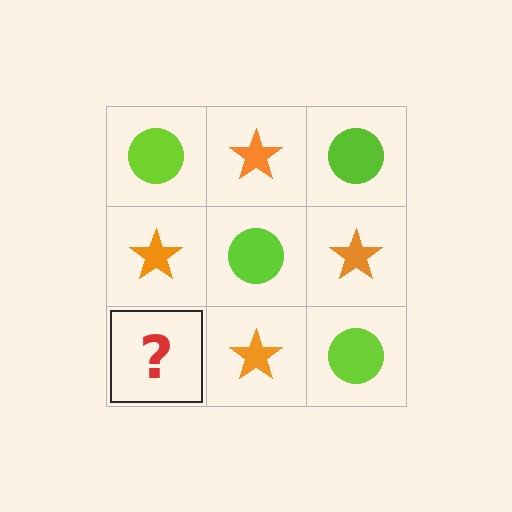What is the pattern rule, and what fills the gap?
The rule is that it alternates lime circle and orange star in a checkerboard pattern. The gap should be filled with a lime circle.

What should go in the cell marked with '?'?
The missing cell should contain a lime circle.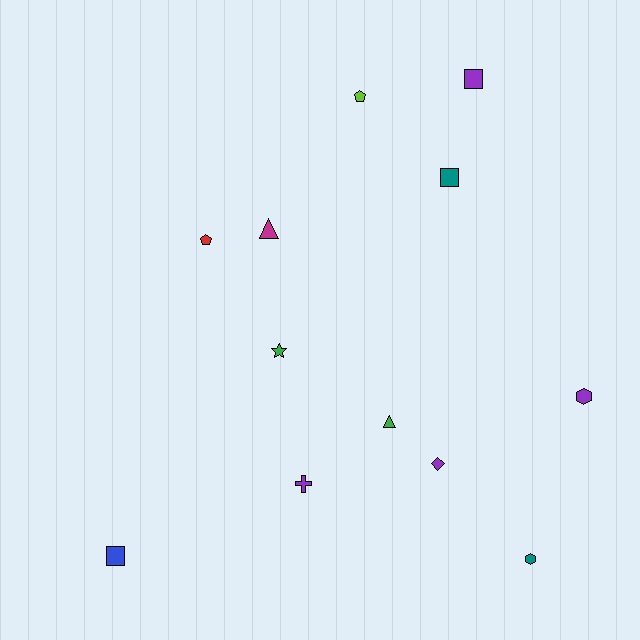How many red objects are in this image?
There is 1 red object.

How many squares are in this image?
There are 3 squares.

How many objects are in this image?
There are 12 objects.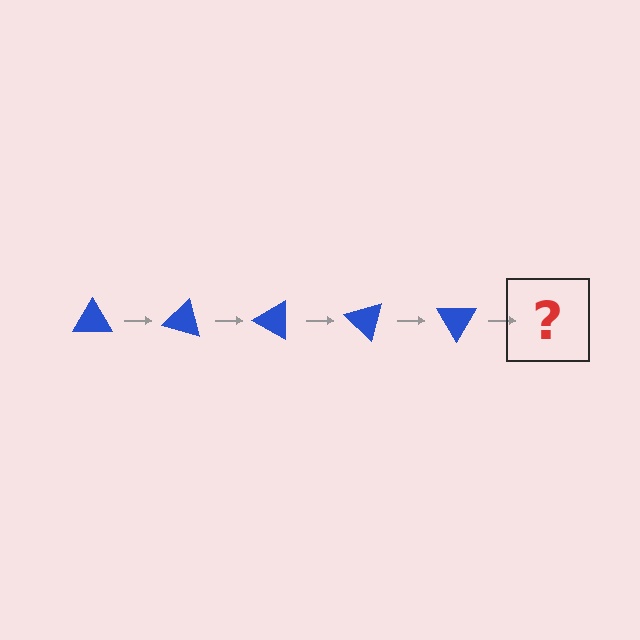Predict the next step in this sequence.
The next step is a blue triangle rotated 75 degrees.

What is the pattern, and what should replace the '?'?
The pattern is that the triangle rotates 15 degrees each step. The '?' should be a blue triangle rotated 75 degrees.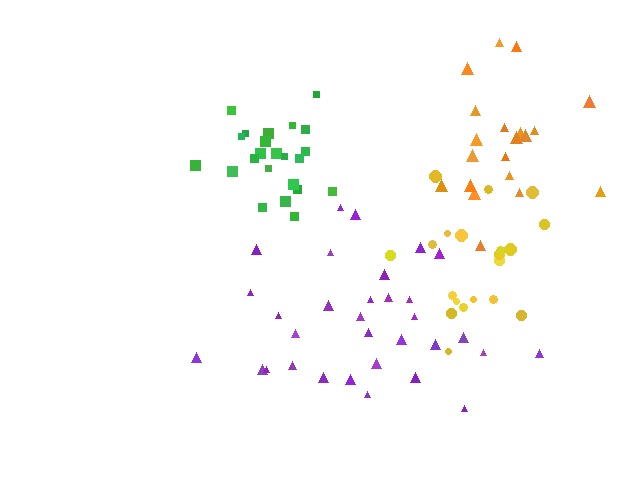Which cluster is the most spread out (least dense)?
Purple.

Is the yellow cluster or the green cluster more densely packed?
Green.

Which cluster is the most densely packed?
Green.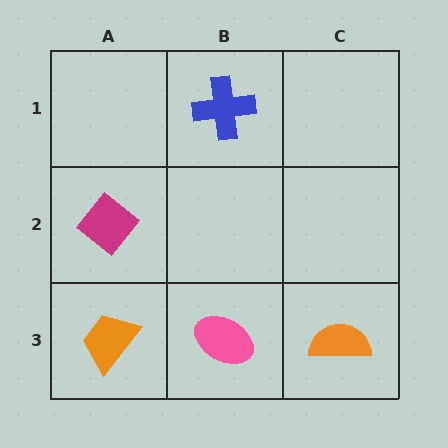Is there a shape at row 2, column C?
No, that cell is empty.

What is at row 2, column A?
A magenta diamond.